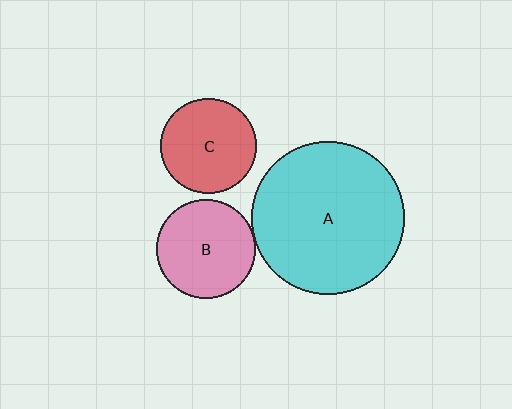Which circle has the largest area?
Circle A (cyan).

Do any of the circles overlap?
No, none of the circles overlap.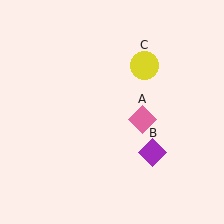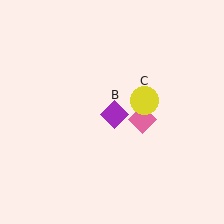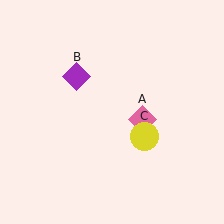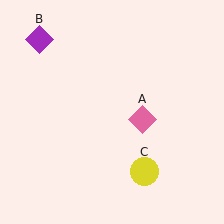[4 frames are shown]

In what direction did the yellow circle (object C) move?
The yellow circle (object C) moved down.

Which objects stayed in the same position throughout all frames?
Pink diamond (object A) remained stationary.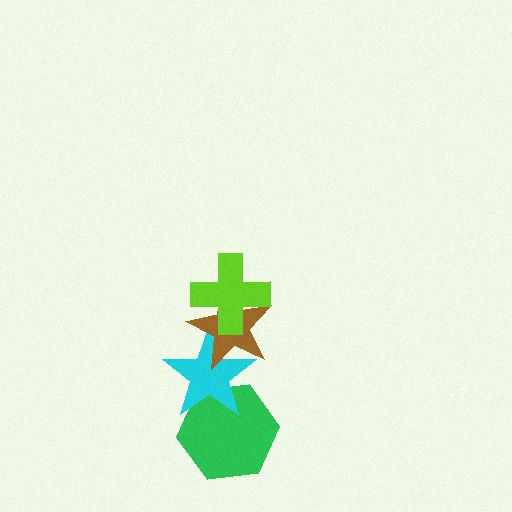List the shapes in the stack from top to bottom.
From top to bottom: the lime cross, the brown star, the cyan star, the green hexagon.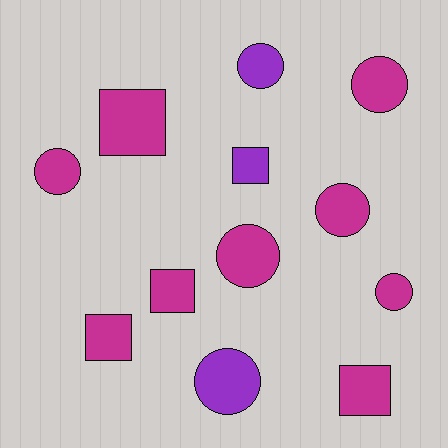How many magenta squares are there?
There are 4 magenta squares.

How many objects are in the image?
There are 12 objects.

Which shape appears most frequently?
Circle, with 7 objects.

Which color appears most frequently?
Magenta, with 9 objects.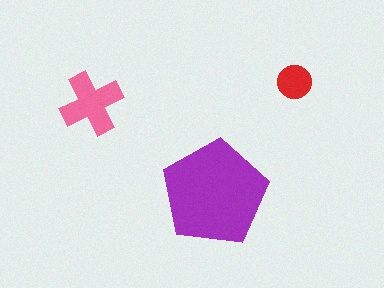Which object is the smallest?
The red circle.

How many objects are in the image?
There are 3 objects in the image.